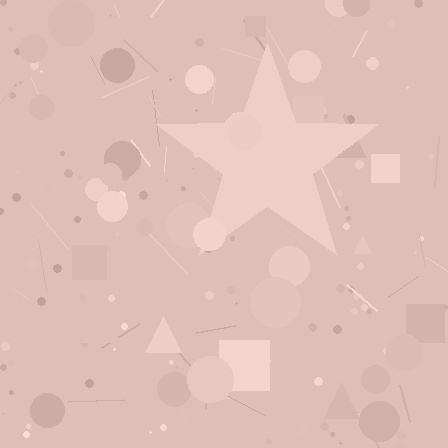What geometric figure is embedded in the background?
A star is embedded in the background.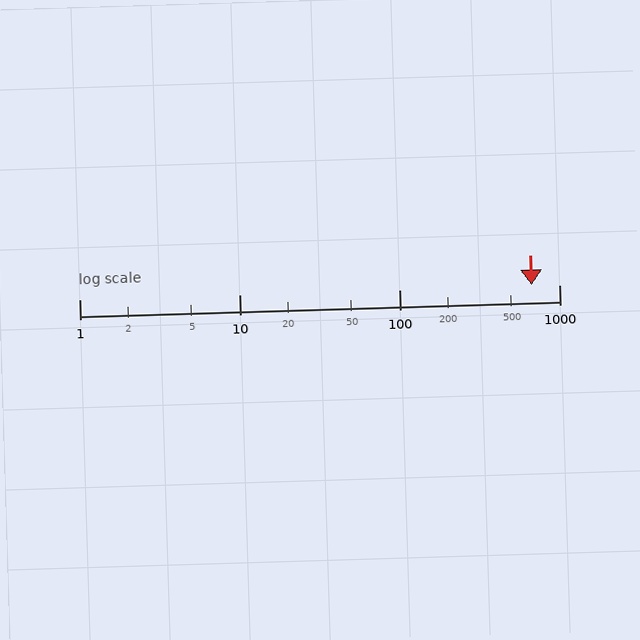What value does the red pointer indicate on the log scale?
The pointer indicates approximately 670.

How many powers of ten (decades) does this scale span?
The scale spans 3 decades, from 1 to 1000.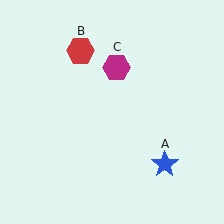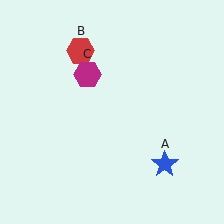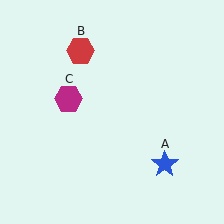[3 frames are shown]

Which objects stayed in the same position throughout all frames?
Blue star (object A) and red hexagon (object B) remained stationary.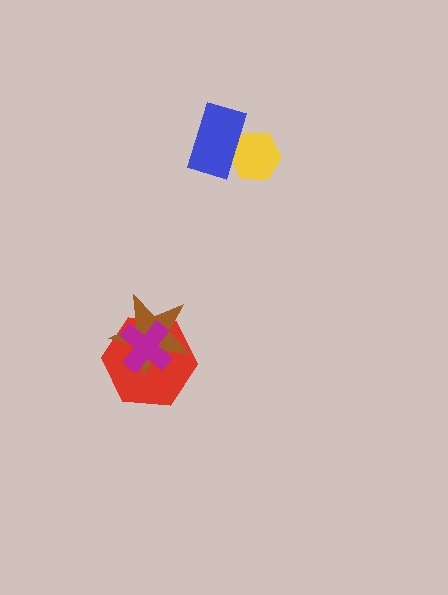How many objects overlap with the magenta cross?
2 objects overlap with the magenta cross.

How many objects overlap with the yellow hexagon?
1 object overlaps with the yellow hexagon.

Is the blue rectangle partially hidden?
No, no other shape covers it.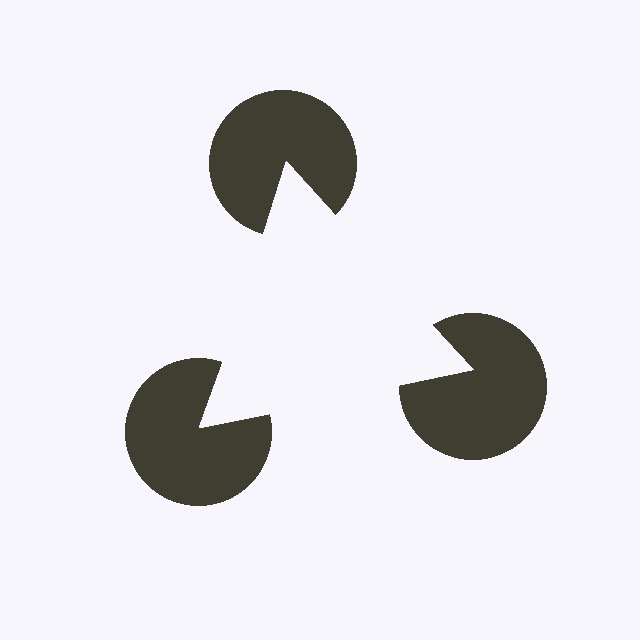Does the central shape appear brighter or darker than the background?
It typically appears slightly brighter than the background, even though no actual brightness change is drawn.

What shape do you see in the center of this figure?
An illusory triangle — its edges are inferred from the aligned wedge cuts in the pac-man discs, not physically drawn.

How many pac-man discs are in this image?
There are 3 — one at each vertex of the illusory triangle.